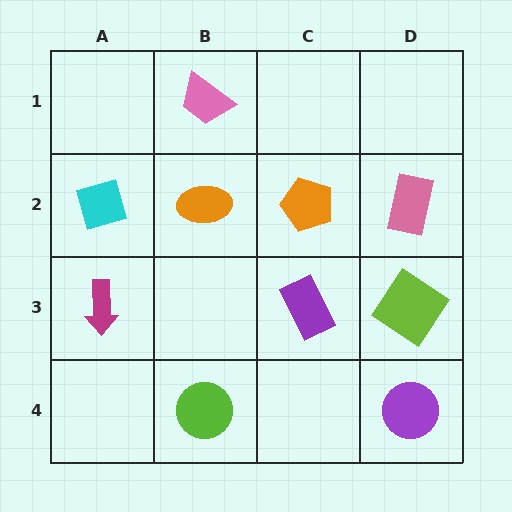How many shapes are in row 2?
4 shapes.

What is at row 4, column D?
A purple circle.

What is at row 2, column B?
An orange ellipse.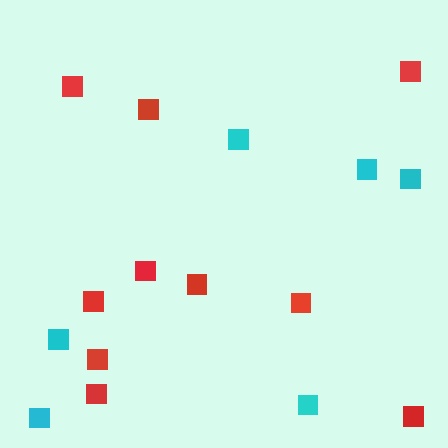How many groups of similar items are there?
There are 2 groups: one group of cyan squares (6) and one group of red squares (10).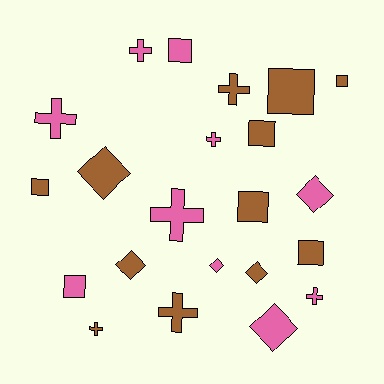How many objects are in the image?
There are 22 objects.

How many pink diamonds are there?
There are 3 pink diamonds.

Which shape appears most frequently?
Cross, with 8 objects.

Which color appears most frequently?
Brown, with 12 objects.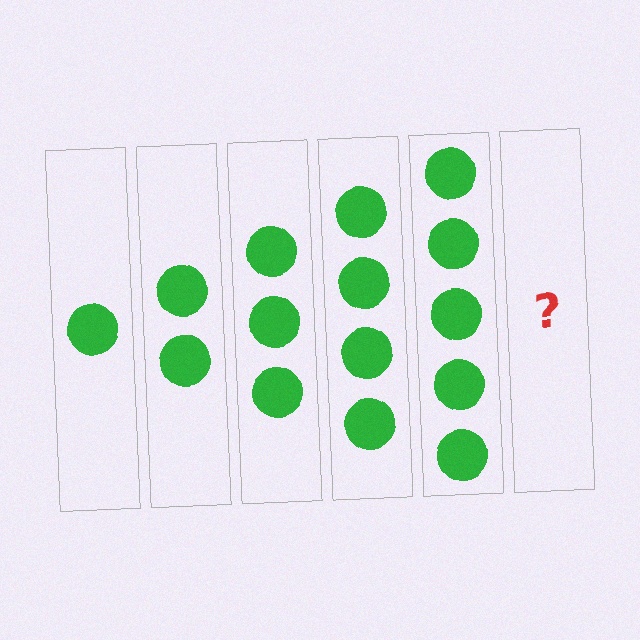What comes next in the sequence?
The next element should be 6 circles.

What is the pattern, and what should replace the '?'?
The pattern is that each step adds one more circle. The '?' should be 6 circles.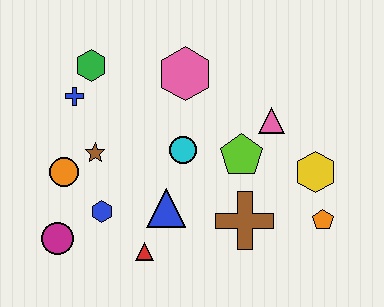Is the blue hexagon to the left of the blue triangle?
Yes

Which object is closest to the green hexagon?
The blue cross is closest to the green hexagon.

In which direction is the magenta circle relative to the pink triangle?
The magenta circle is to the left of the pink triangle.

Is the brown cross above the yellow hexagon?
No